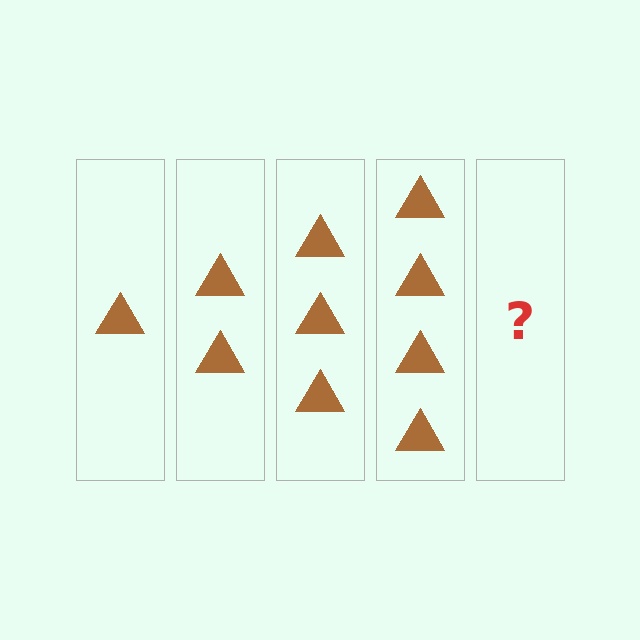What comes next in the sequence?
The next element should be 5 triangles.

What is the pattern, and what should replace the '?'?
The pattern is that each step adds one more triangle. The '?' should be 5 triangles.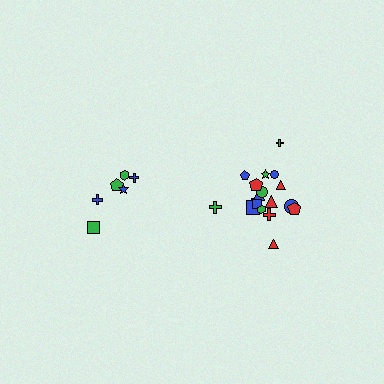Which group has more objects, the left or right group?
The right group.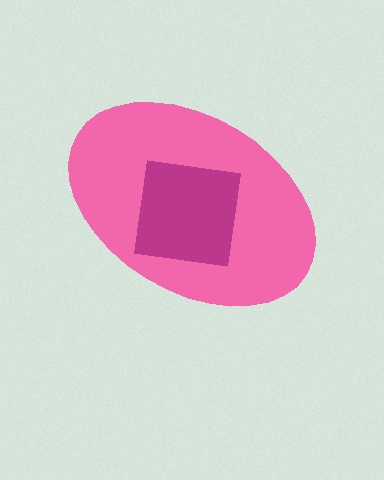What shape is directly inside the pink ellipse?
The magenta square.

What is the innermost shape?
The magenta square.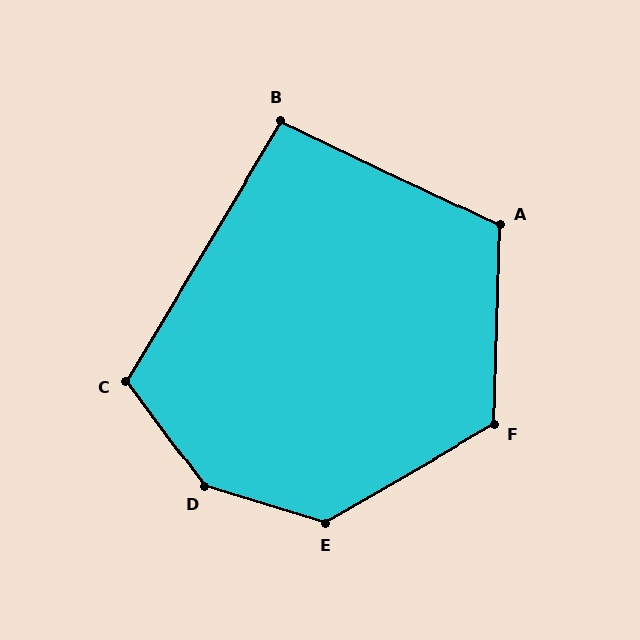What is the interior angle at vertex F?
Approximately 122 degrees (obtuse).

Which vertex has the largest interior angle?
D, at approximately 143 degrees.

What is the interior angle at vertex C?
Approximately 113 degrees (obtuse).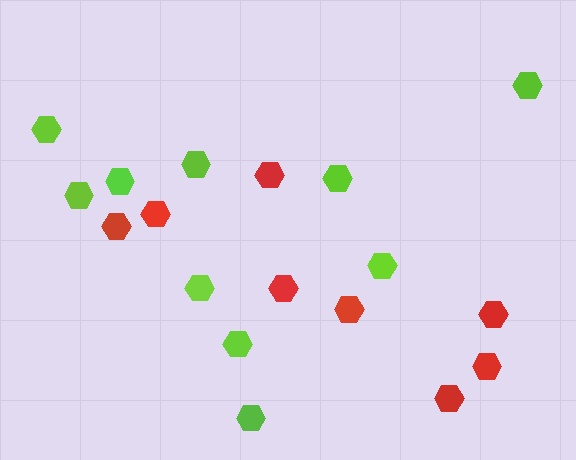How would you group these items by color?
There are 2 groups: one group of lime hexagons (10) and one group of red hexagons (8).